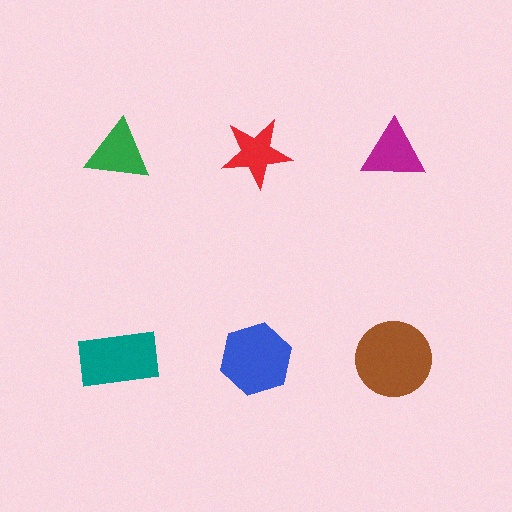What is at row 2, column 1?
A teal rectangle.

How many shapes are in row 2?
3 shapes.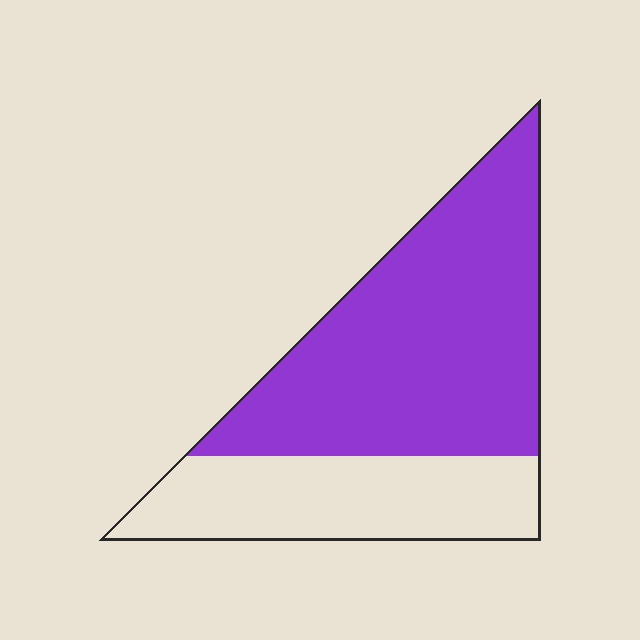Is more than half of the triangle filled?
Yes.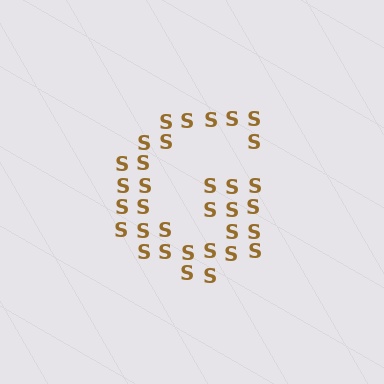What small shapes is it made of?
It is made of small letter S's.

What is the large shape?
The large shape is the letter G.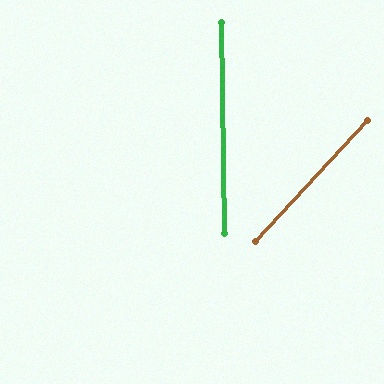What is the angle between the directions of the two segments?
Approximately 43 degrees.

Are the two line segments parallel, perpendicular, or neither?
Neither parallel nor perpendicular — they differ by about 43°.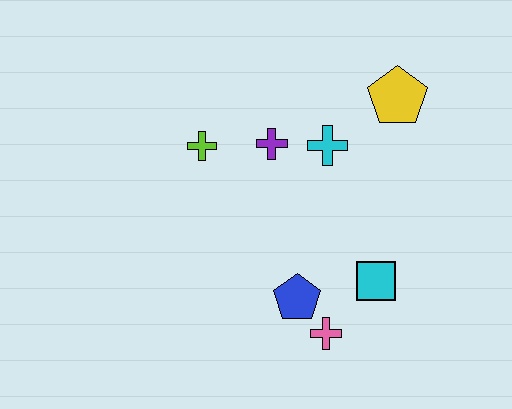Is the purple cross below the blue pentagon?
No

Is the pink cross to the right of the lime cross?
Yes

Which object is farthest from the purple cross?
The pink cross is farthest from the purple cross.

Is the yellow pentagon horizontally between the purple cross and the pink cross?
No